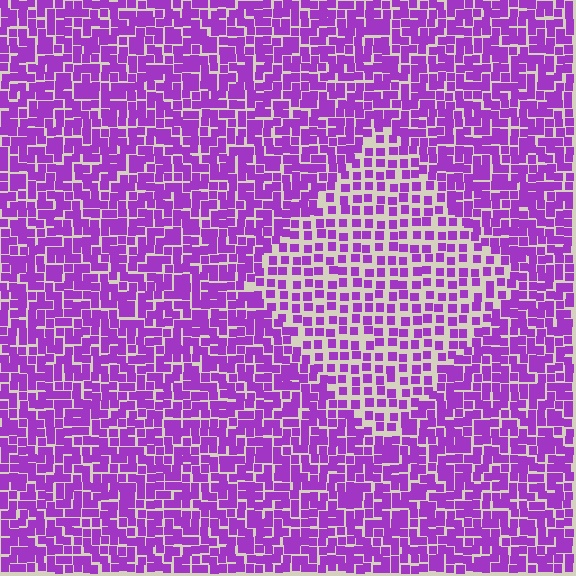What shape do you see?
I see a diamond.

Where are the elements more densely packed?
The elements are more densely packed outside the diamond boundary.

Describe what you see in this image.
The image contains small purple elements arranged at two different densities. A diamond-shaped region is visible where the elements are less densely packed than the surrounding area.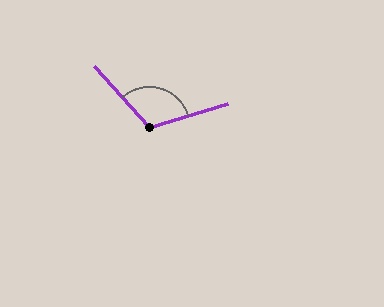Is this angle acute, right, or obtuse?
It is obtuse.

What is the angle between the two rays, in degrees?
Approximately 114 degrees.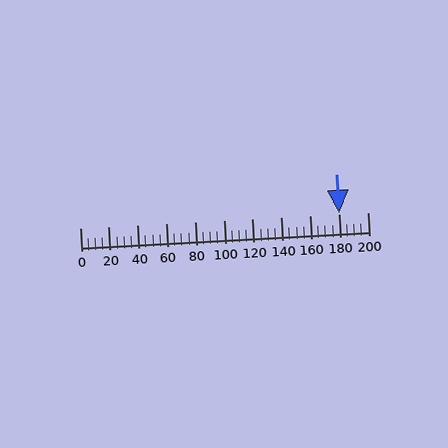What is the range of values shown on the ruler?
The ruler shows values from 0 to 200.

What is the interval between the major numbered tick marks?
The major tick marks are spaced 20 units apart.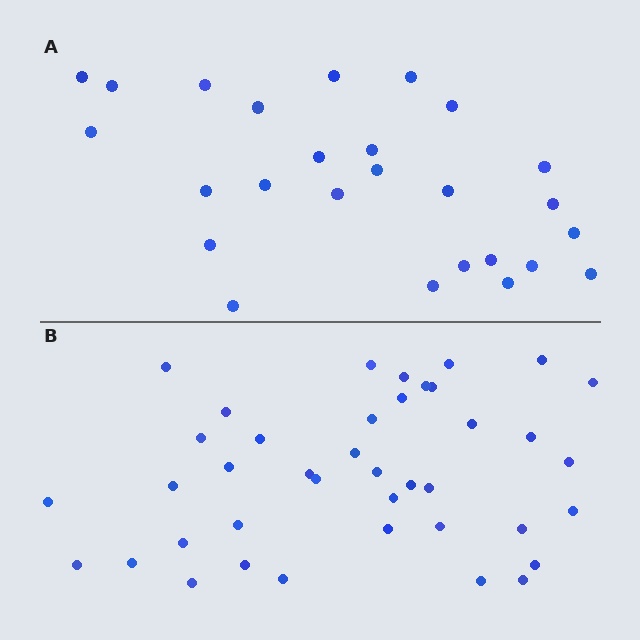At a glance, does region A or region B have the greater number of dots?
Region B (the bottom region) has more dots.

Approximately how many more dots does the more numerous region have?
Region B has approximately 15 more dots than region A.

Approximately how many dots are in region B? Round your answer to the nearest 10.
About 40 dots.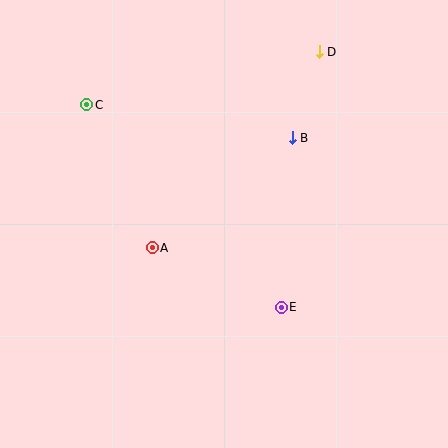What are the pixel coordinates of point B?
Point B is at (292, 138).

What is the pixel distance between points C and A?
The distance between C and A is 157 pixels.